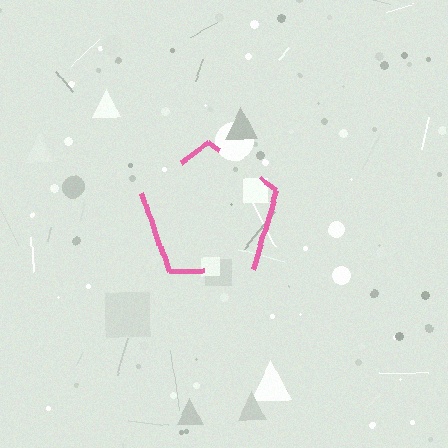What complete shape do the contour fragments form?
The contour fragments form a pentagon.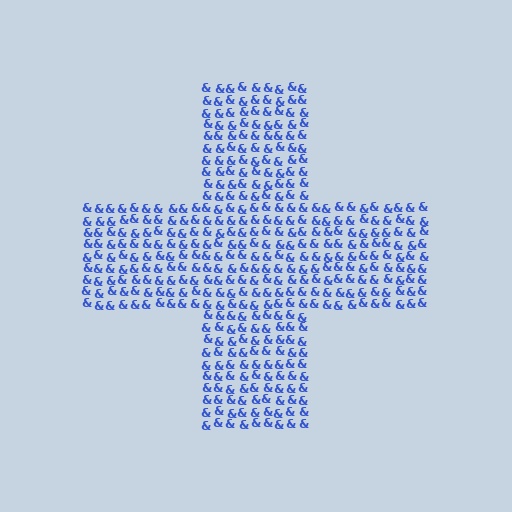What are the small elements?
The small elements are ampersands.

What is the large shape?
The large shape is a cross.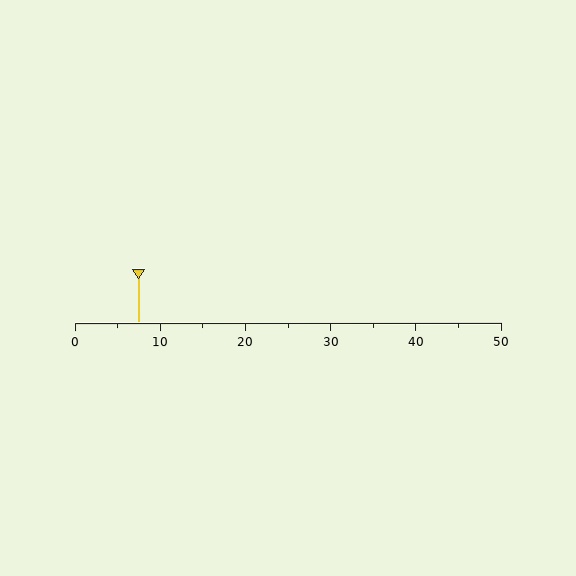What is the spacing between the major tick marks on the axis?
The major ticks are spaced 10 apart.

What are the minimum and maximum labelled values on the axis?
The axis runs from 0 to 50.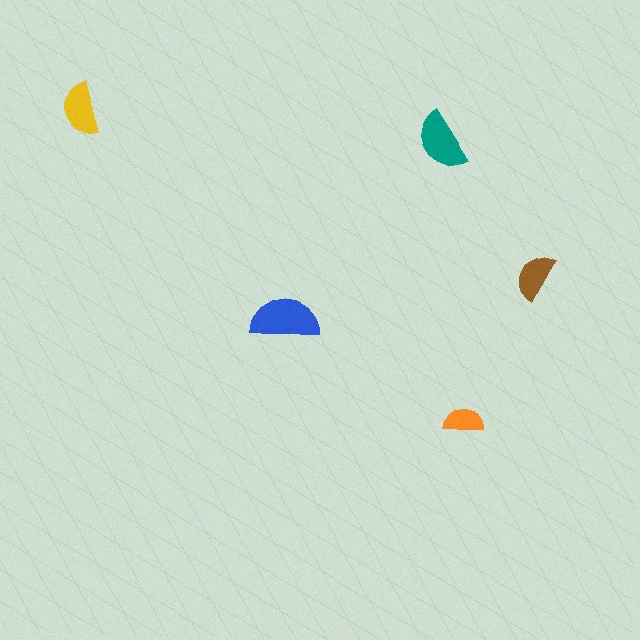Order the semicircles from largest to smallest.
the blue one, the teal one, the yellow one, the brown one, the orange one.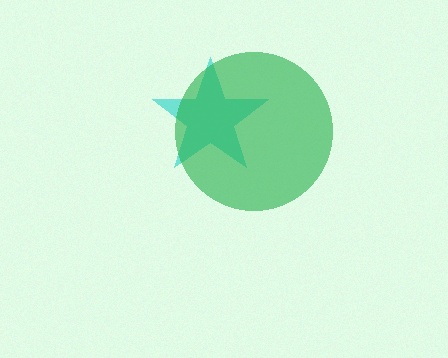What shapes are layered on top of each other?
The layered shapes are: a cyan star, a green circle.